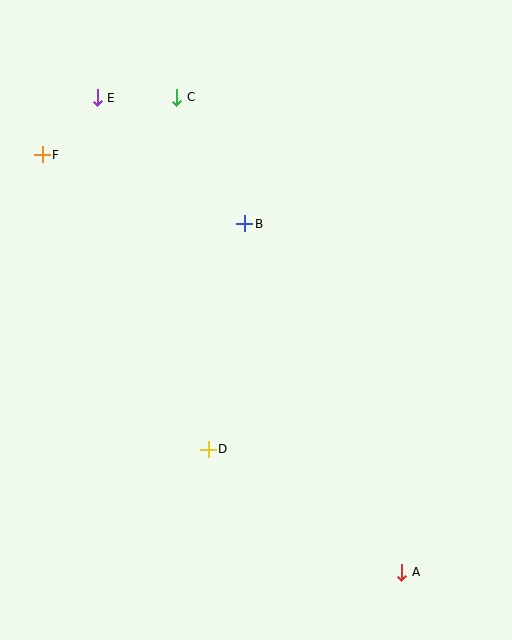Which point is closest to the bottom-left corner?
Point D is closest to the bottom-left corner.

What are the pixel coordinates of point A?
Point A is at (402, 572).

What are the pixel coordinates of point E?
Point E is at (97, 98).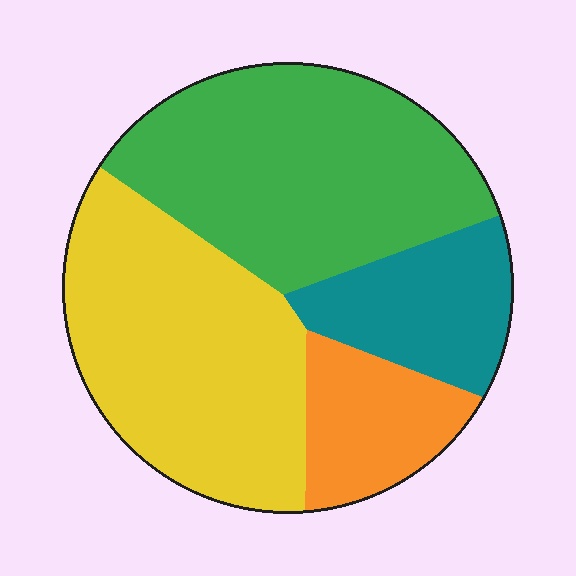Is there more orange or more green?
Green.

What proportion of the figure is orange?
Orange covers 13% of the figure.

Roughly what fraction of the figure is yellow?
Yellow covers 36% of the figure.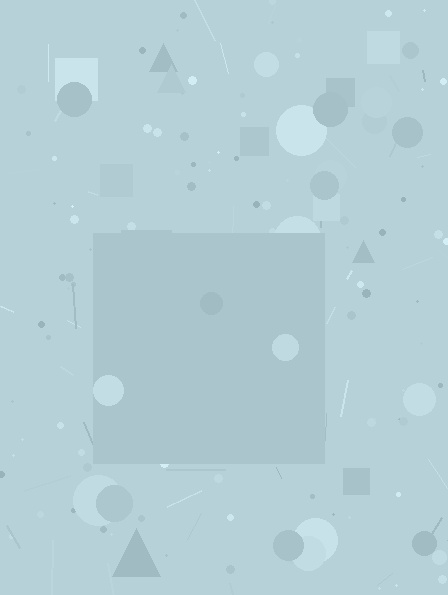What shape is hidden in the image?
A square is hidden in the image.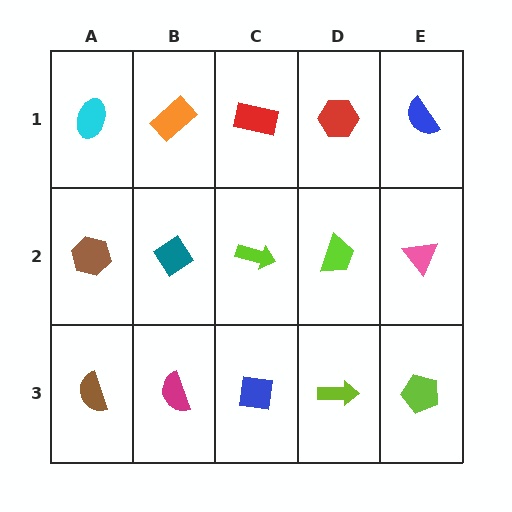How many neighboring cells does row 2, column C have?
4.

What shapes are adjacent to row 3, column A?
A brown hexagon (row 2, column A), a magenta semicircle (row 3, column B).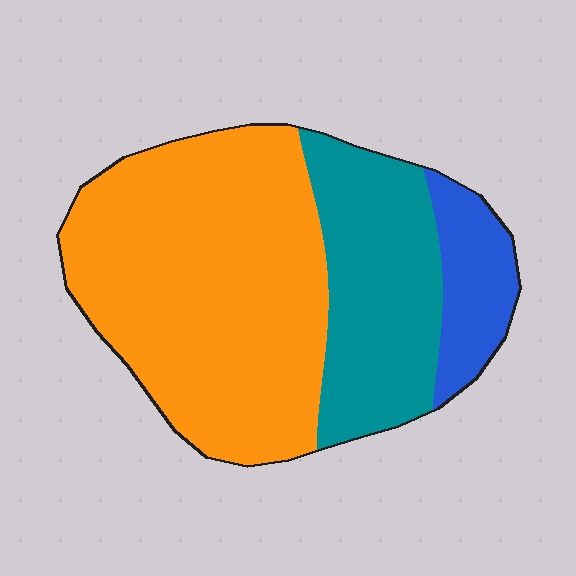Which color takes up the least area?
Blue, at roughly 10%.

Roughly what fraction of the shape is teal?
Teal takes up about one quarter (1/4) of the shape.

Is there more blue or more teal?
Teal.